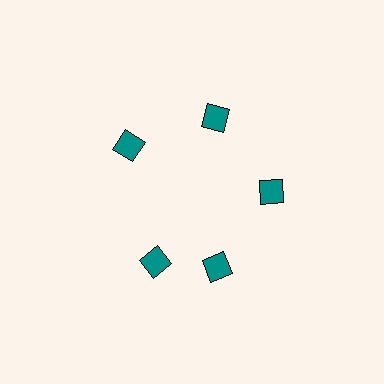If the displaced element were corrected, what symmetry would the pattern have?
It would have 5-fold rotational symmetry — the pattern would map onto itself every 72 degrees.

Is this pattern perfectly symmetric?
No. The 5 teal diamonds are arranged in a ring, but one element near the 8 o'clock position is rotated out of alignment along the ring, breaking the 5-fold rotational symmetry.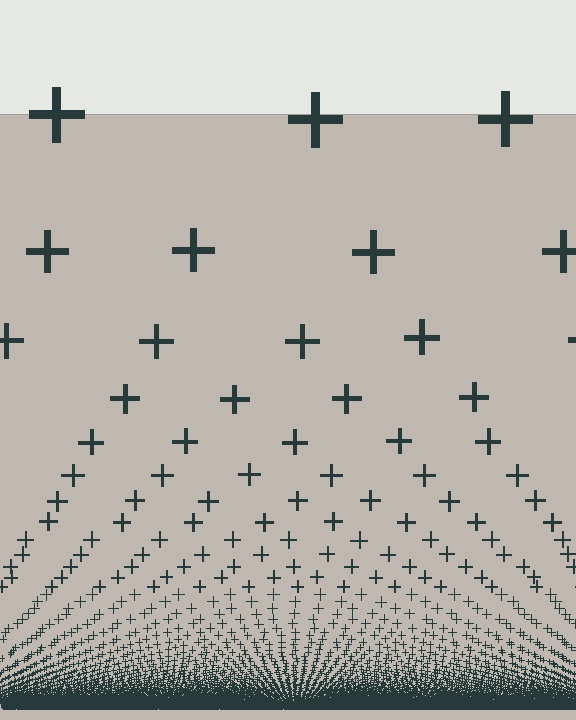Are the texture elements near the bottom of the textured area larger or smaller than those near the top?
Smaller. The gradient is inverted — elements near the bottom are smaller and denser.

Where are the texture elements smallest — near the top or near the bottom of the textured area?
Near the bottom.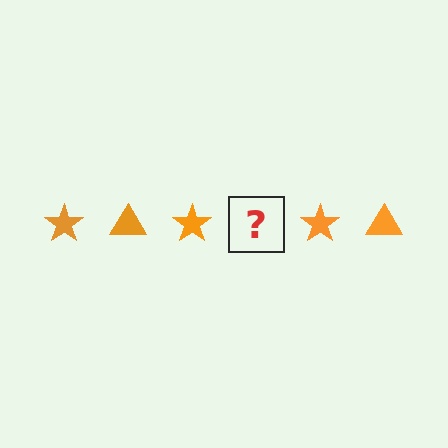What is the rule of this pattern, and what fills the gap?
The rule is that the pattern cycles through star, triangle shapes in orange. The gap should be filled with an orange triangle.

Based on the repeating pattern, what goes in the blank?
The blank should be an orange triangle.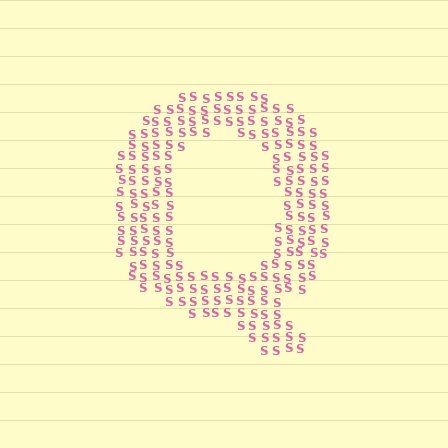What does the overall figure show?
The overall figure shows the letter Q.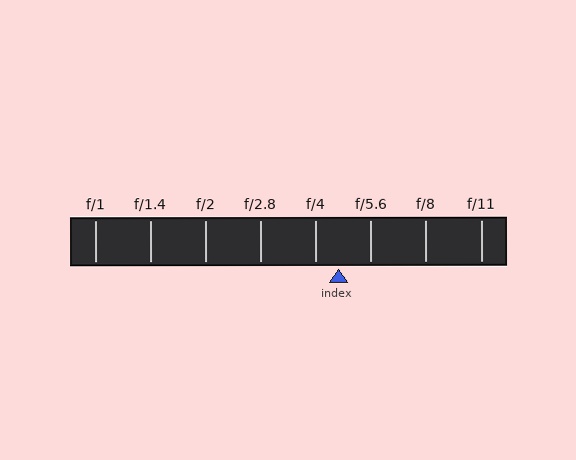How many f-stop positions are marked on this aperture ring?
There are 8 f-stop positions marked.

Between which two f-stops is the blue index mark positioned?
The index mark is between f/4 and f/5.6.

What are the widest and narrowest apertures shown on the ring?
The widest aperture shown is f/1 and the narrowest is f/11.